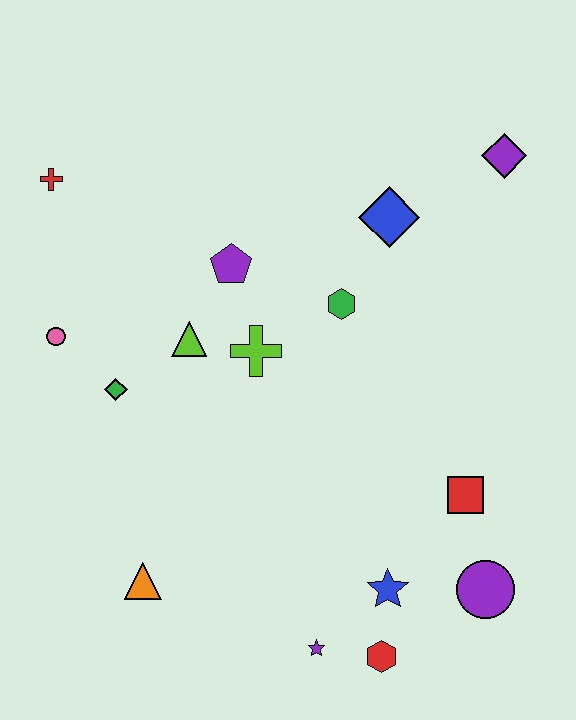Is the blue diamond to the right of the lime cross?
Yes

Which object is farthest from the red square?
The red cross is farthest from the red square.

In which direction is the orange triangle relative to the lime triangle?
The orange triangle is below the lime triangle.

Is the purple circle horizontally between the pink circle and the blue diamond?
No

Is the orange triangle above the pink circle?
No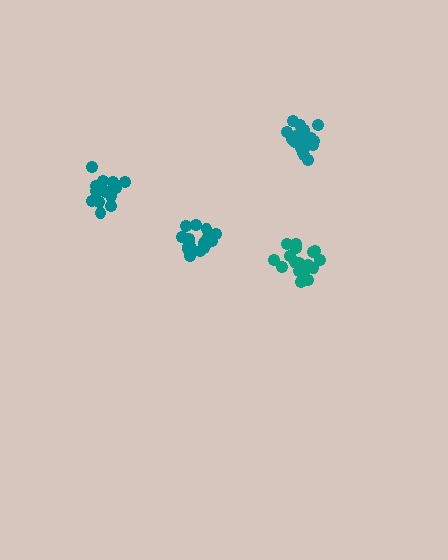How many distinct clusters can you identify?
There are 4 distinct clusters.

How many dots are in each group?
Group 1: 17 dots, Group 2: 19 dots, Group 3: 20 dots, Group 4: 17 dots (73 total).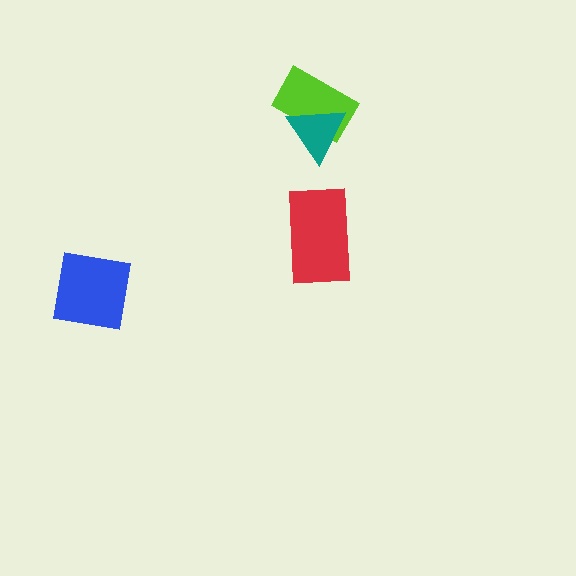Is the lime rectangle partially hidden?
Yes, it is partially covered by another shape.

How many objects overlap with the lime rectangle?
1 object overlaps with the lime rectangle.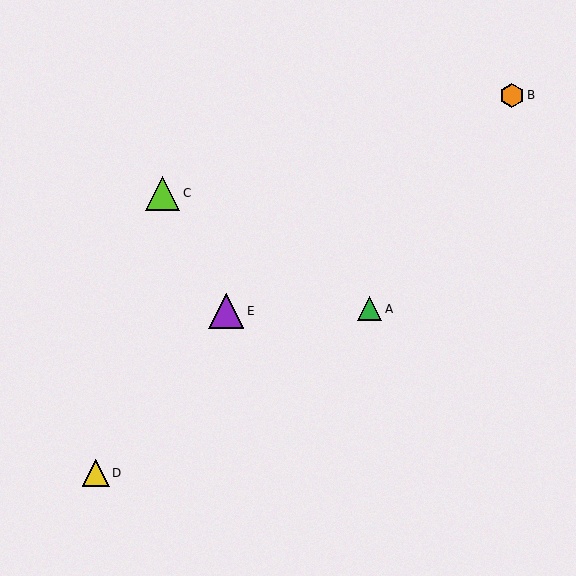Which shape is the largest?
The purple triangle (labeled E) is the largest.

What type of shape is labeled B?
Shape B is an orange hexagon.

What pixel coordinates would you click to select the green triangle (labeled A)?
Click at (370, 309) to select the green triangle A.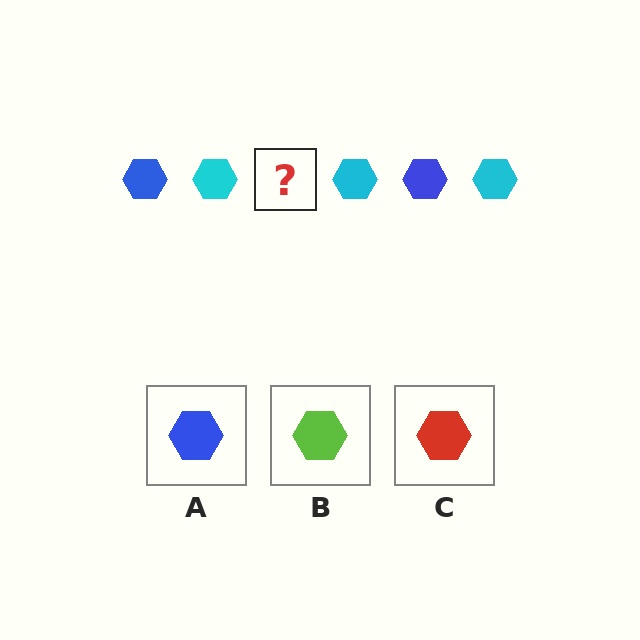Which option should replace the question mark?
Option A.